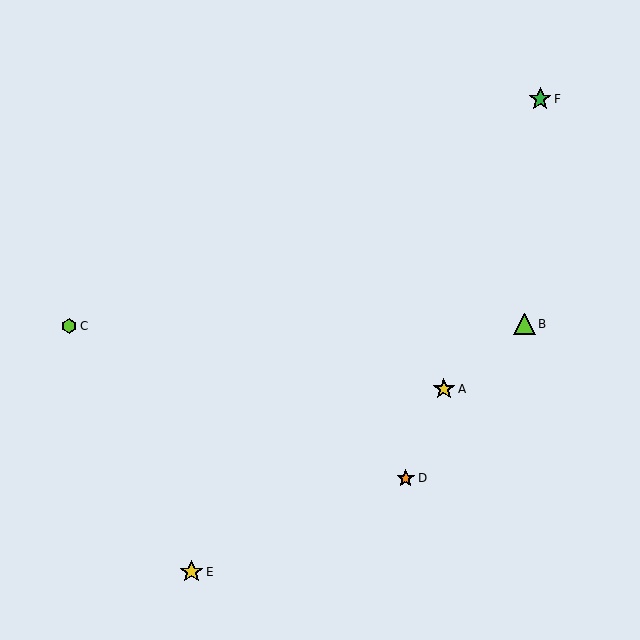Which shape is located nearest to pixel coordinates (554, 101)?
The green star (labeled F) at (540, 99) is nearest to that location.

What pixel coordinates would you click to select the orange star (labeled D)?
Click at (406, 478) to select the orange star D.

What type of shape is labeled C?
Shape C is a lime hexagon.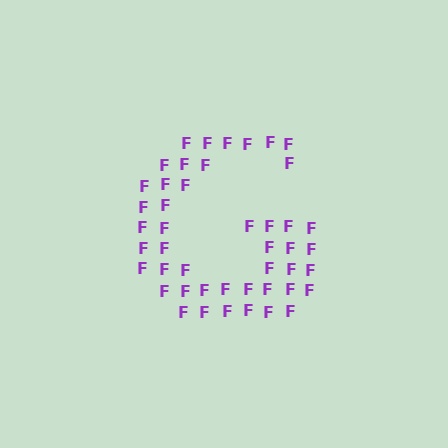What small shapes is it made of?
It is made of small letter F's.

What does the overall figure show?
The overall figure shows the letter G.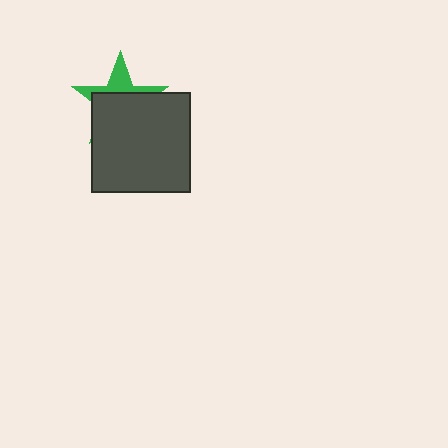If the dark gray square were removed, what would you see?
You would see the complete green star.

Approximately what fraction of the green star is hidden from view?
Roughly 66% of the green star is hidden behind the dark gray square.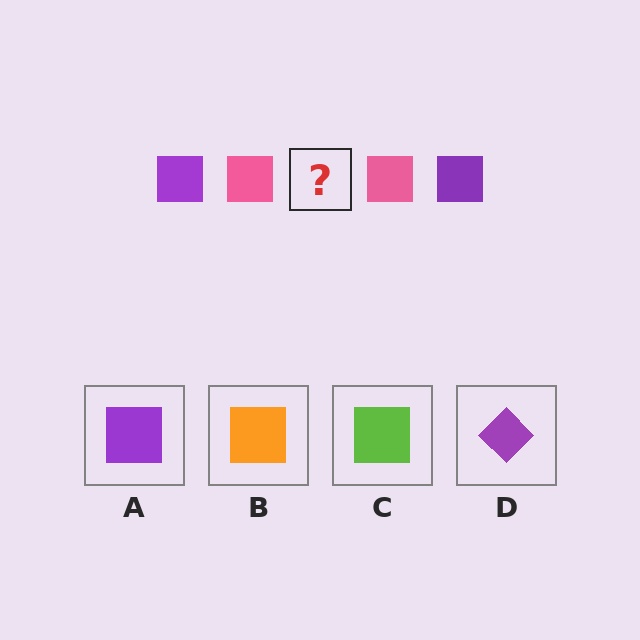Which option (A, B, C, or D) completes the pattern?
A.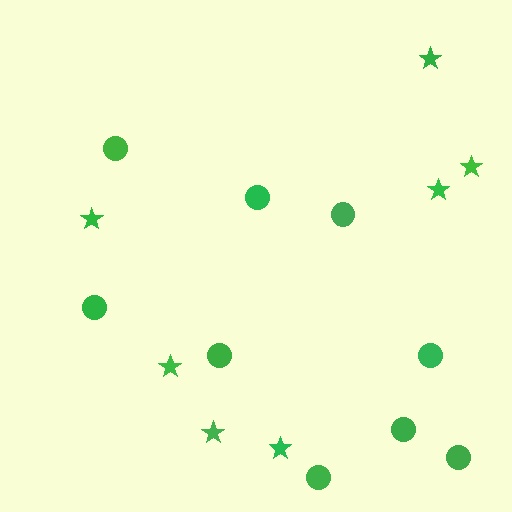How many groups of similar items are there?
There are 2 groups: one group of circles (9) and one group of stars (7).